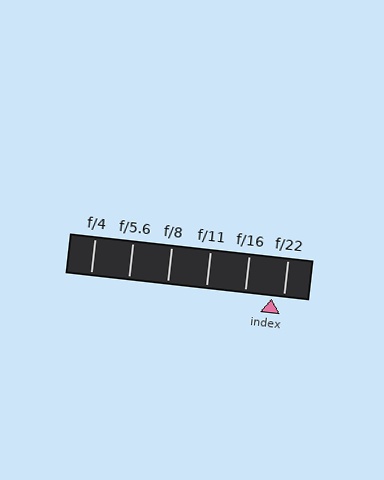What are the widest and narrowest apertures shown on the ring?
The widest aperture shown is f/4 and the narrowest is f/22.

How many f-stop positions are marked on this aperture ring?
There are 6 f-stop positions marked.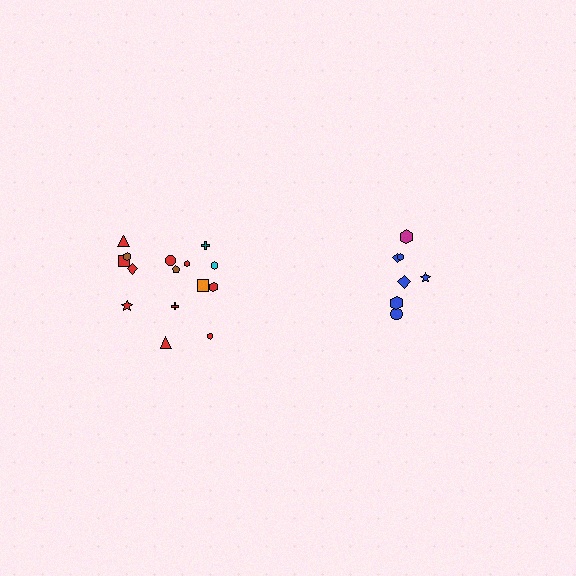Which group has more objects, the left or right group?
The left group.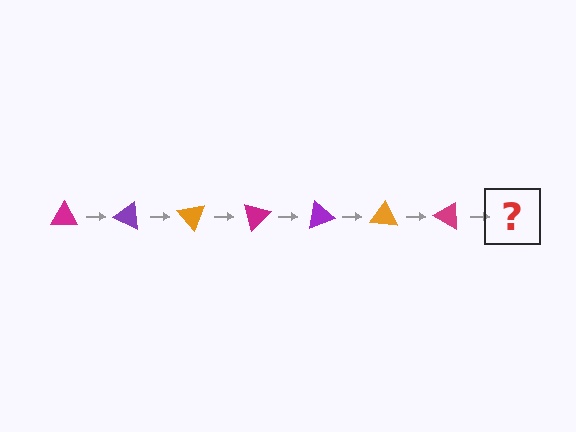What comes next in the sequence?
The next element should be a purple triangle, rotated 175 degrees from the start.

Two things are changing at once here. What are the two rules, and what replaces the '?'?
The two rules are that it rotates 25 degrees each step and the color cycles through magenta, purple, and orange. The '?' should be a purple triangle, rotated 175 degrees from the start.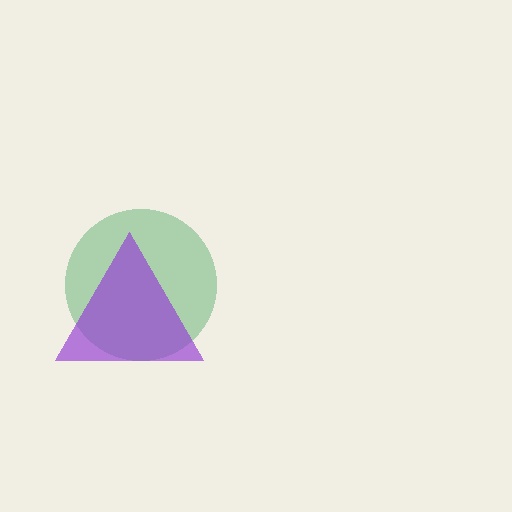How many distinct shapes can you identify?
There are 2 distinct shapes: a green circle, a purple triangle.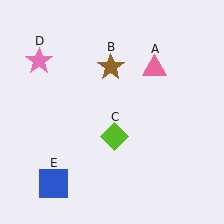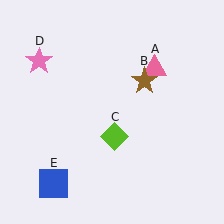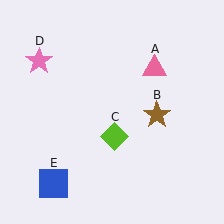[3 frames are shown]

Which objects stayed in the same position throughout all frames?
Pink triangle (object A) and lime diamond (object C) and pink star (object D) and blue square (object E) remained stationary.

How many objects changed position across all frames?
1 object changed position: brown star (object B).